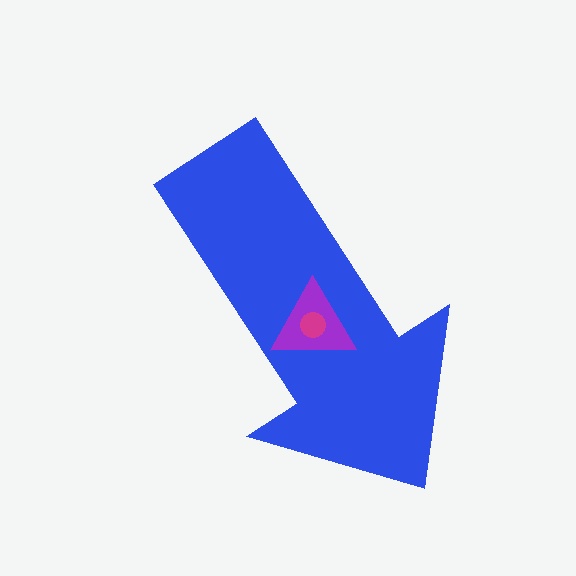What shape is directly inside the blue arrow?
The purple triangle.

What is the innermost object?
The magenta circle.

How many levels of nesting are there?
3.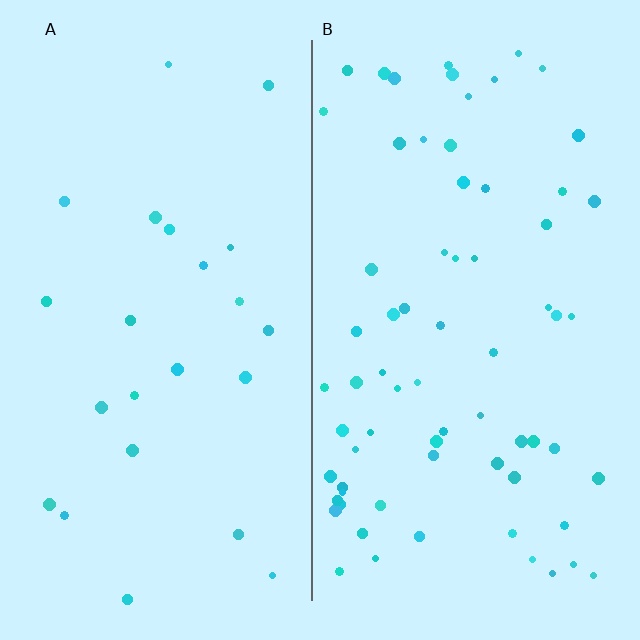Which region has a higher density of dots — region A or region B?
B (the right).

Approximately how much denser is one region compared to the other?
Approximately 3.0× — region B over region A.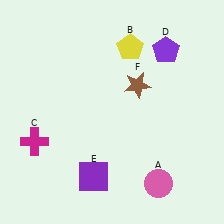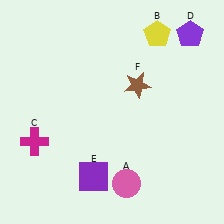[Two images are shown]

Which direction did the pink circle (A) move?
The pink circle (A) moved left.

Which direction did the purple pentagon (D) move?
The purple pentagon (D) moved right.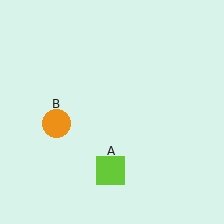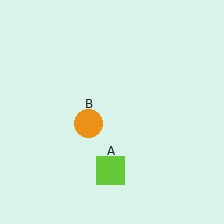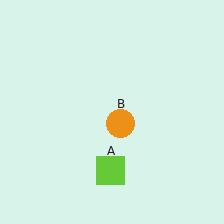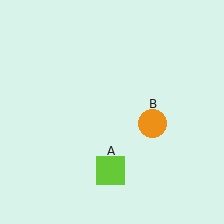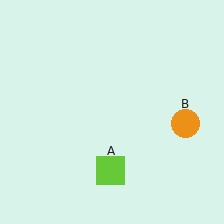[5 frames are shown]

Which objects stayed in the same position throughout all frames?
Lime square (object A) remained stationary.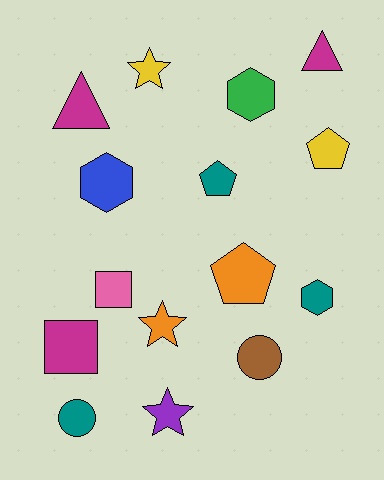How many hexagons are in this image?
There are 3 hexagons.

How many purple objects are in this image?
There is 1 purple object.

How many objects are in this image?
There are 15 objects.